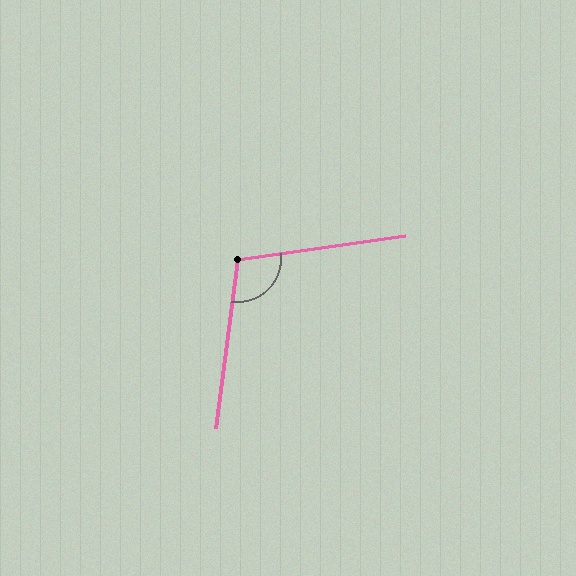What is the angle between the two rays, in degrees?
Approximately 106 degrees.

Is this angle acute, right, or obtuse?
It is obtuse.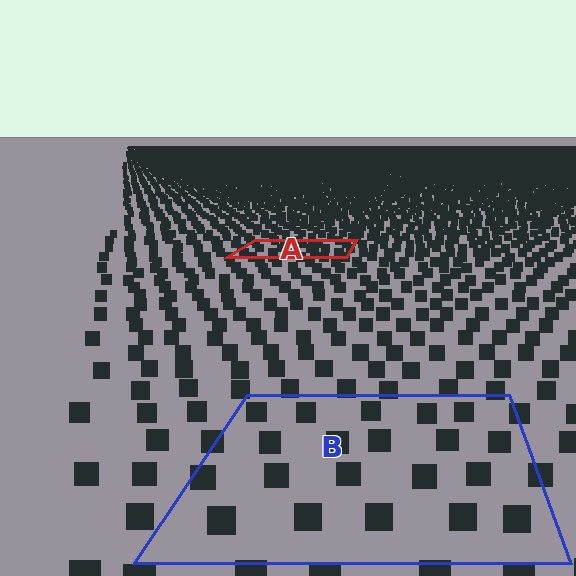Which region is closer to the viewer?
Region B is closer. The texture elements there are larger and more spread out.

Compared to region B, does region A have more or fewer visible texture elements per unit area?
Region A has more texture elements per unit area — they are packed more densely because it is farther away.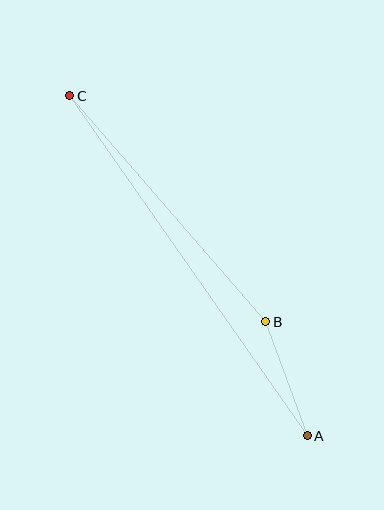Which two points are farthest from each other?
Points A and C are farthest from each other.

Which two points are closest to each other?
Points A and B are closest to each other.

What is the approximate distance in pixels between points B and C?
The distance between B and C is approximately 299 pixels.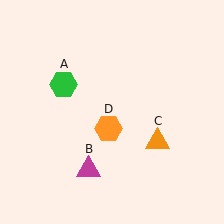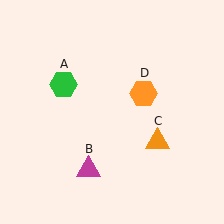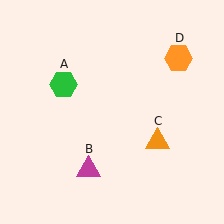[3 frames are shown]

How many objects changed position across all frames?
1 object changed position: orange hexagon (object D).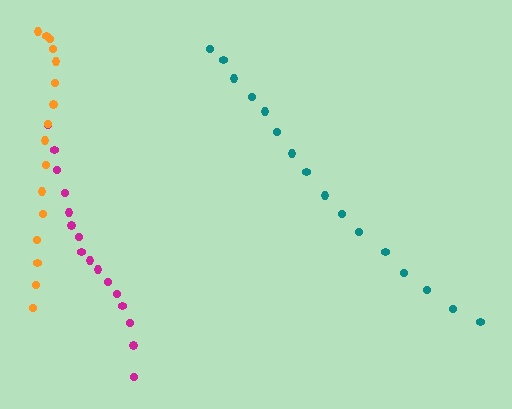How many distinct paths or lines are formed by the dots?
There are 3 distinct paths.